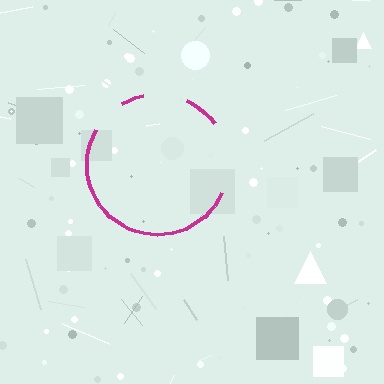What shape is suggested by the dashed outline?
The dashed outline suggests a circle.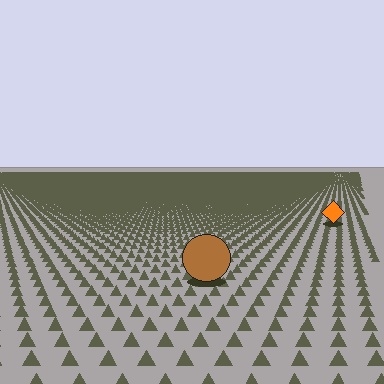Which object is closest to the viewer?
The brown circle is closest. The texture marks near it are larger and more spread out.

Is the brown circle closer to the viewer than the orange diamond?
Yes. The brown circle is closer — you can tell from the texture gradient: the ground texture is coarser near it.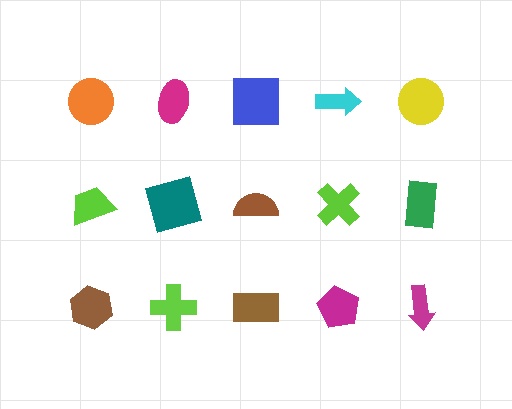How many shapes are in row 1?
5 shapes.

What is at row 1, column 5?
A yellow circle.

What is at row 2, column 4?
A lime cross.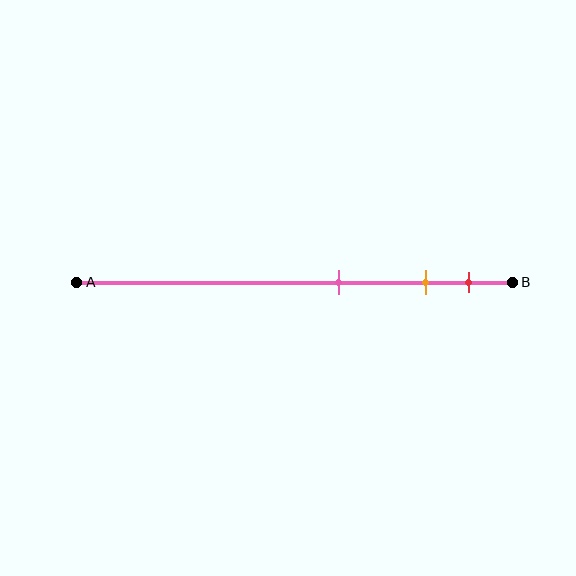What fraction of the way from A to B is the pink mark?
The pink mark is approximately 60% (0.6) of the way from A to B.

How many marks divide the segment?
There are 3 marks dividing the segment.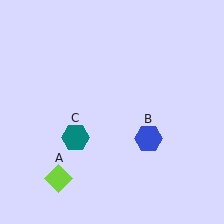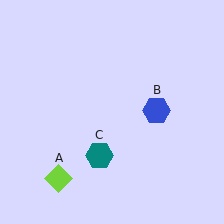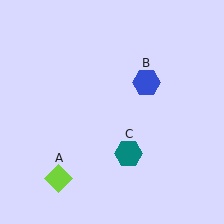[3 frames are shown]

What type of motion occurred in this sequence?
The blue hexagon (object B), teal hexagon (object C) rotated counterclockwise around the center of the scene.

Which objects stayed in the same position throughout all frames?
Lime diamond (object A) remained stationary.